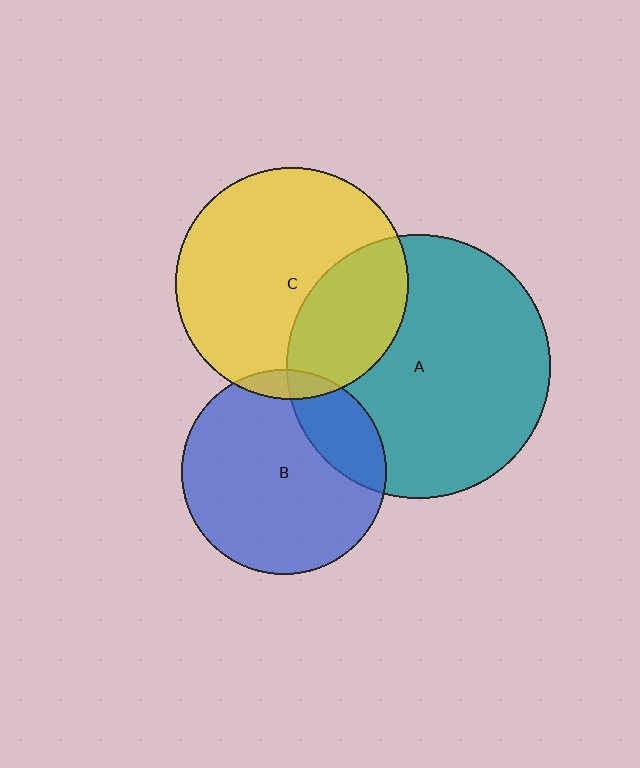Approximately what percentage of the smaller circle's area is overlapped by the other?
Approximately 20%.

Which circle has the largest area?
Circle A (teal).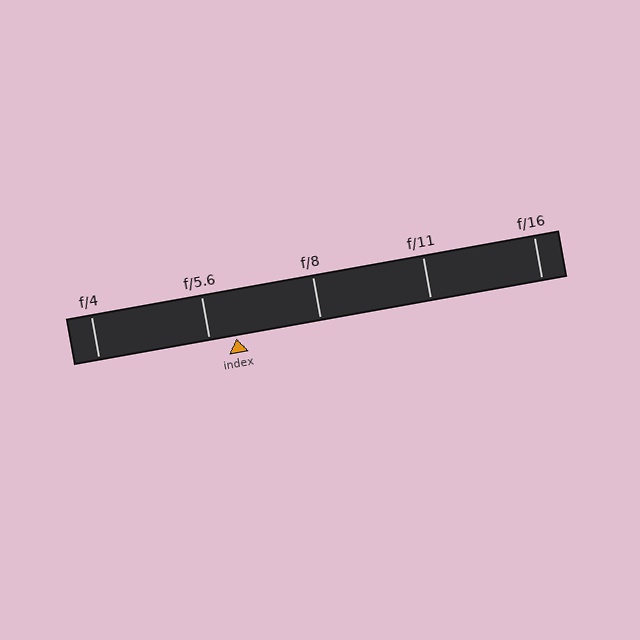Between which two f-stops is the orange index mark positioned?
The index mark is between f/5.6 and f/8.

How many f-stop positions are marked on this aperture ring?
There are 5 f-stop positions marked.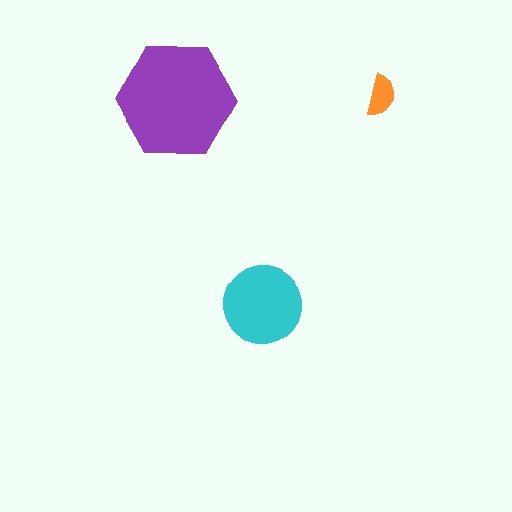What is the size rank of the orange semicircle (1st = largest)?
3rd.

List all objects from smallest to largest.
The orange semicircle, the cyan circle, the purple hexagon.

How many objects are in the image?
There are 3 objects in the image.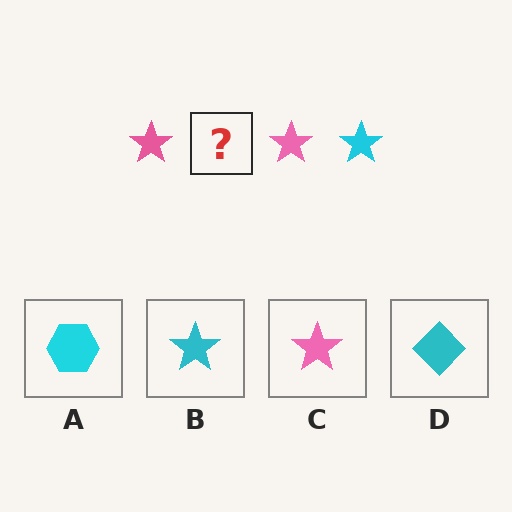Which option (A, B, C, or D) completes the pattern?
B.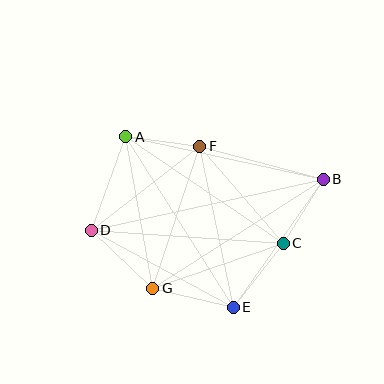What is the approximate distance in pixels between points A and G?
The distance between A and G is approximately 154 pixels.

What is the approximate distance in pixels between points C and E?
The distance between C and E is approximately 81 pixels.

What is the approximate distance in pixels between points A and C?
The distance between A and C is approximately 190 pixels.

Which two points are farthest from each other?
Points B and D are farthest from each other.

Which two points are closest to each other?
Points A and F are closest to each other.